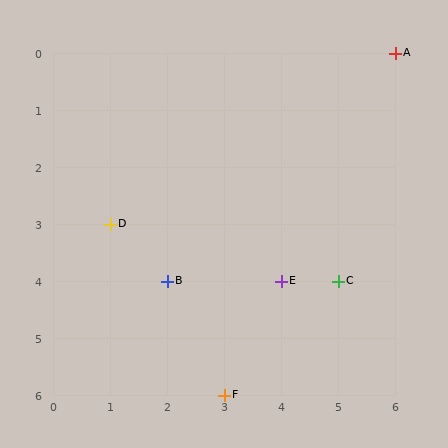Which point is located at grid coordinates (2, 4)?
Point B is at (2, 4).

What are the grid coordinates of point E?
Point E is at grid coordinates (4, 4).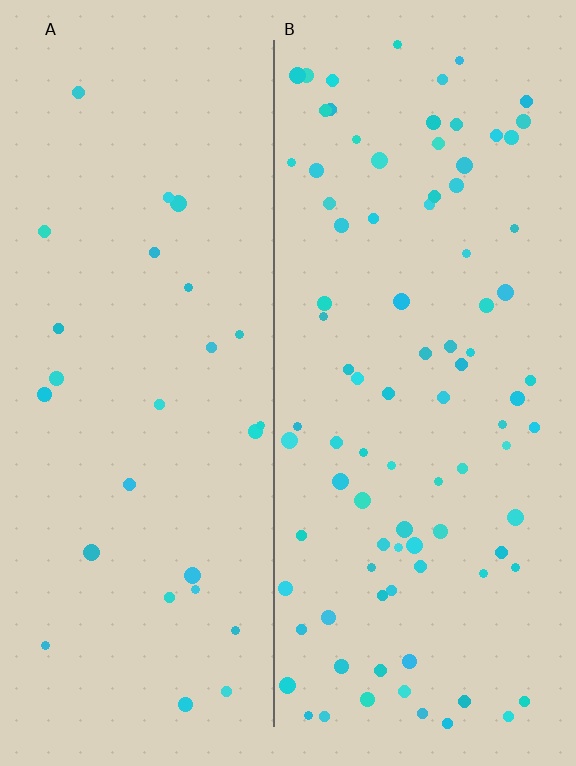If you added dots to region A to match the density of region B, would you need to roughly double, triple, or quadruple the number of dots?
Approximately triple.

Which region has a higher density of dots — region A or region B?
B (the right).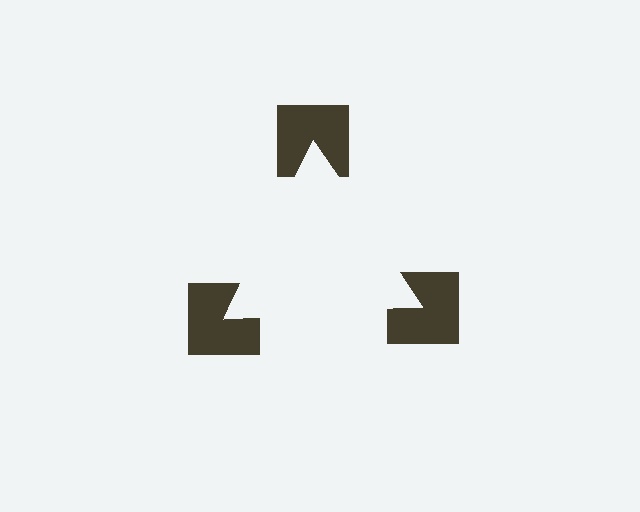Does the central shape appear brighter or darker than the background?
It typically appears slightly brighter than the background, even though no actual brightness change is drawn.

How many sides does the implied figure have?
3 sides.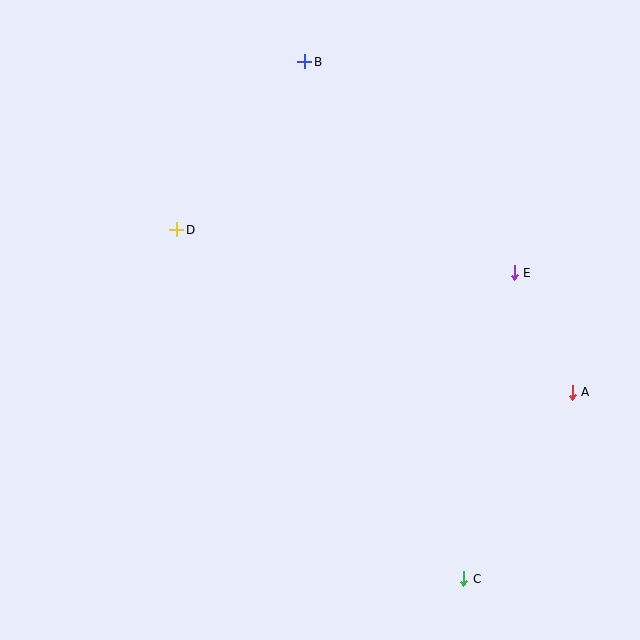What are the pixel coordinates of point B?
Point B is at (305, 62).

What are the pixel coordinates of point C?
Point C is at (464, 579).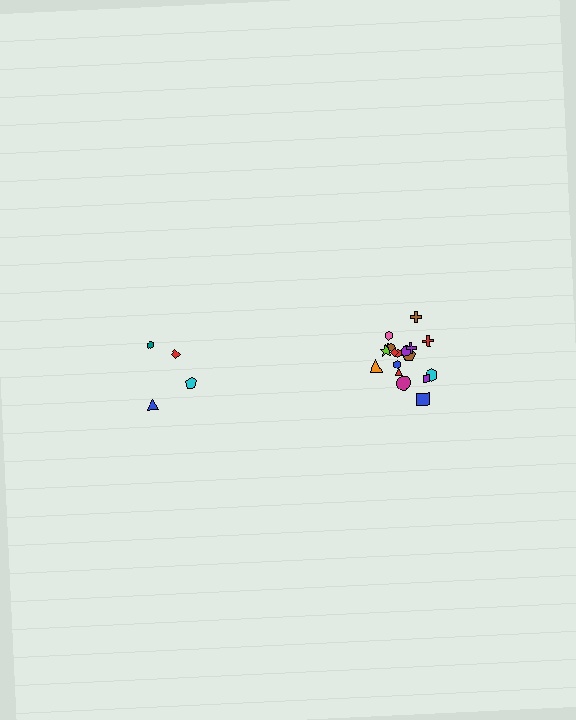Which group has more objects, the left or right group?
The right group.